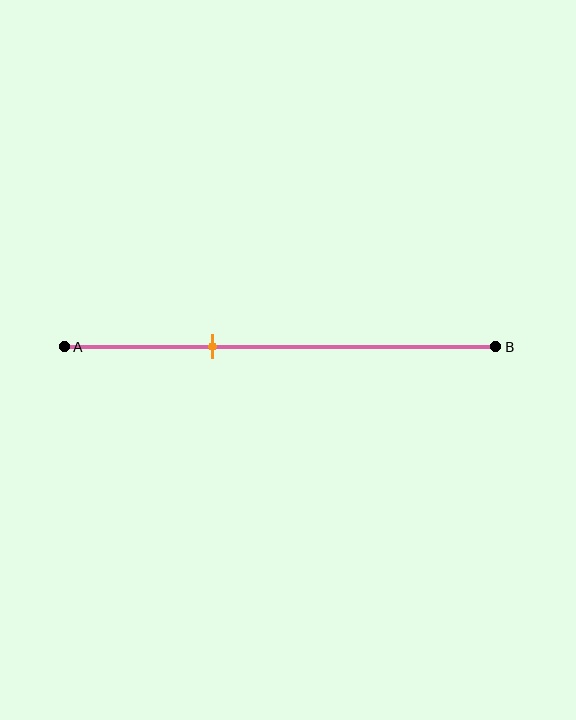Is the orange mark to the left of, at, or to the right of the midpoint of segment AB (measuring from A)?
The orange mark is to the left of the midpoint of segment AB.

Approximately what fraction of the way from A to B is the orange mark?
The orange mark is approximately 35% of the way from A to B.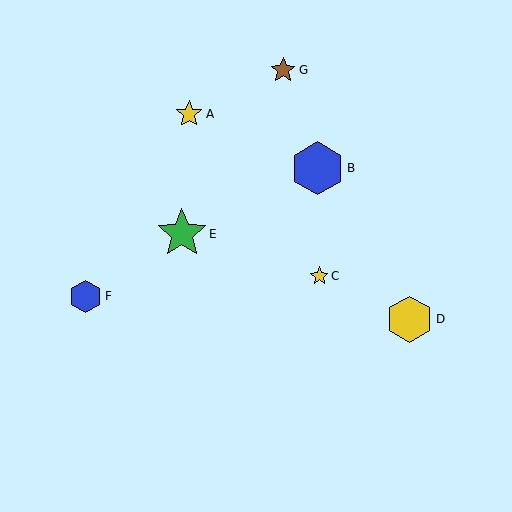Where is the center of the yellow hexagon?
The center of the yellow hexagon is at (410, 319).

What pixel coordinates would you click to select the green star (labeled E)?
Click at (182, 234) to select the green star E.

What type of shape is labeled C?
Shape C is a yellow star.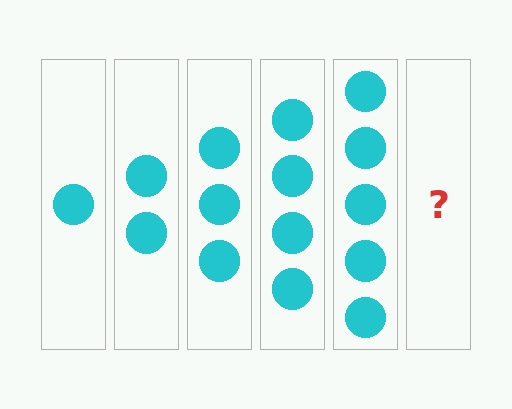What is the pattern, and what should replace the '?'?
The pattern is that each step adds one more circle. The '?' should be 6 circles.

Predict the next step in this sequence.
The next step is 6 circles.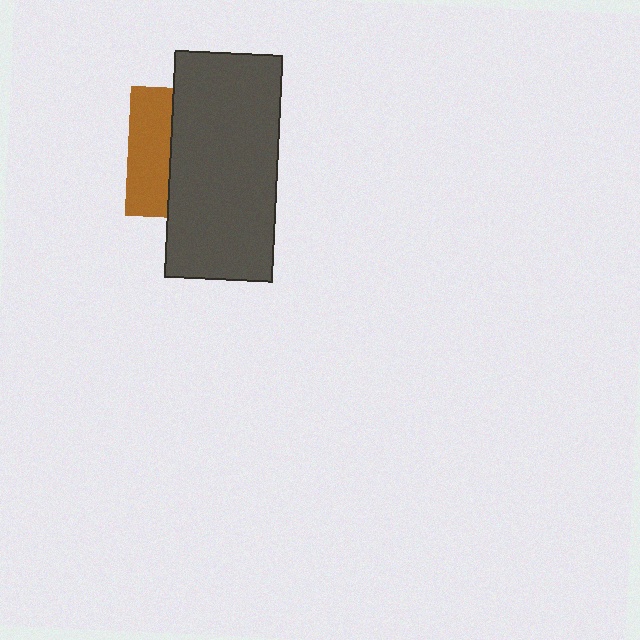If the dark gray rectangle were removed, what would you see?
You would see the complete brown square.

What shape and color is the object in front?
The object in front is a dark gray rectangle.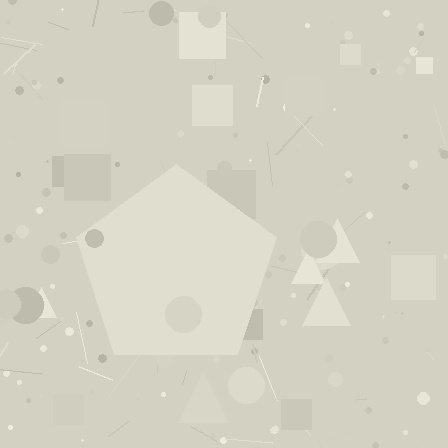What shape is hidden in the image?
A pentagon is hidden in the image.